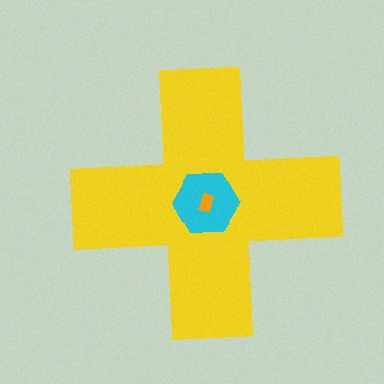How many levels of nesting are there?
3.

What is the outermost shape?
The yellow cross.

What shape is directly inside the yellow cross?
The cyan hexagon.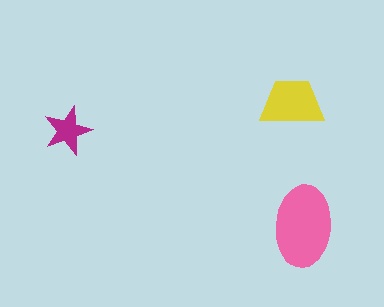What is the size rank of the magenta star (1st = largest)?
3rd.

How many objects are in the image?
There are 3 objects in the image.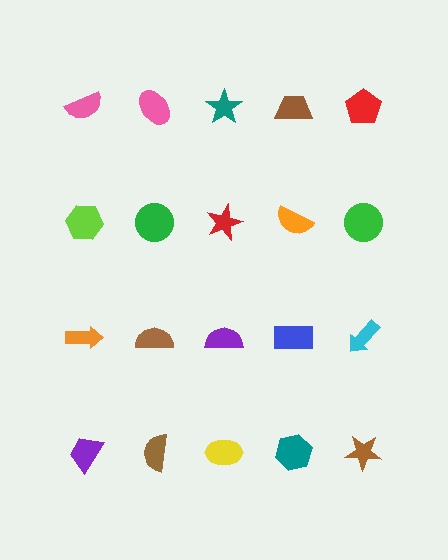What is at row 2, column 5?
A green circle.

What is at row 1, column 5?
A red pentagon.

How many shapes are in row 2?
5 shapes.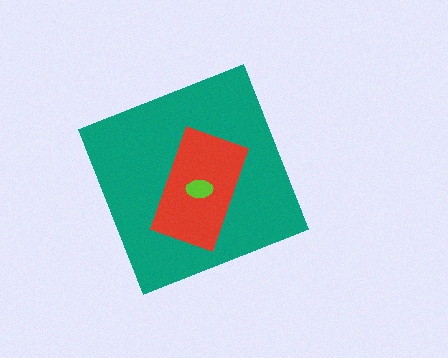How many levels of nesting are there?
3.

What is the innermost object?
The lime ellipse.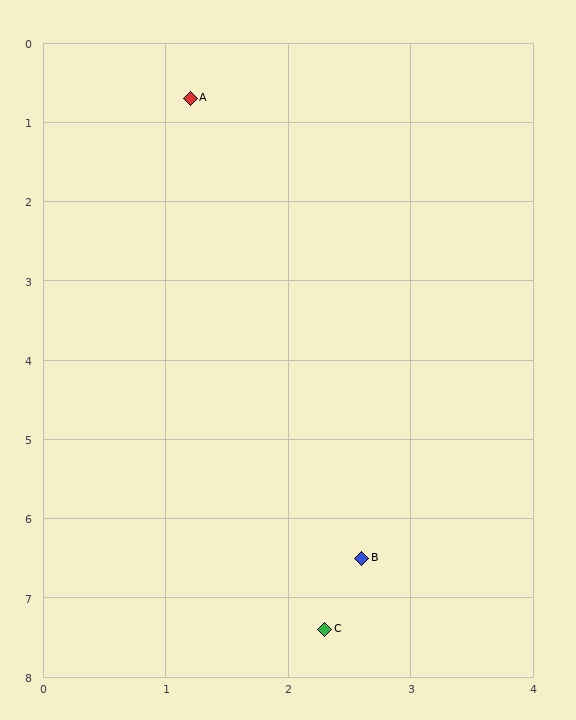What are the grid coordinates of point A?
Point A is at approximately (1.2, 0.7).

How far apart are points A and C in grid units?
Points A and C are about 6.8 grid units apart.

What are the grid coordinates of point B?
Point B is at approximately (2.6, 6.5).